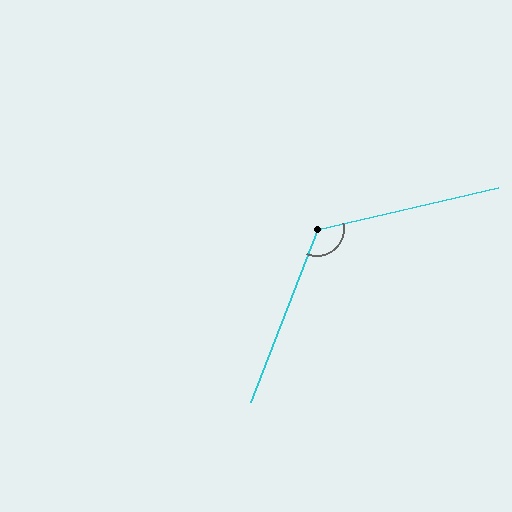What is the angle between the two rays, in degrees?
Approximately 124 degrees.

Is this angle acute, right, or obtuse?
It is obtuse.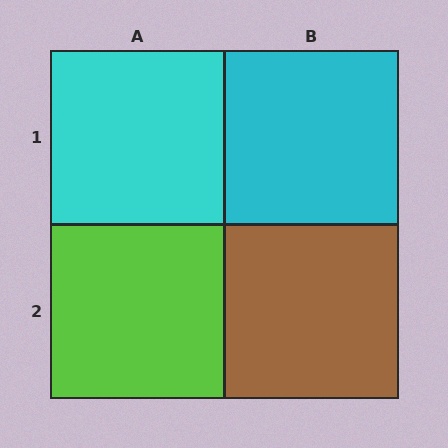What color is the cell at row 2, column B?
Brown.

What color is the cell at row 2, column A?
Lime.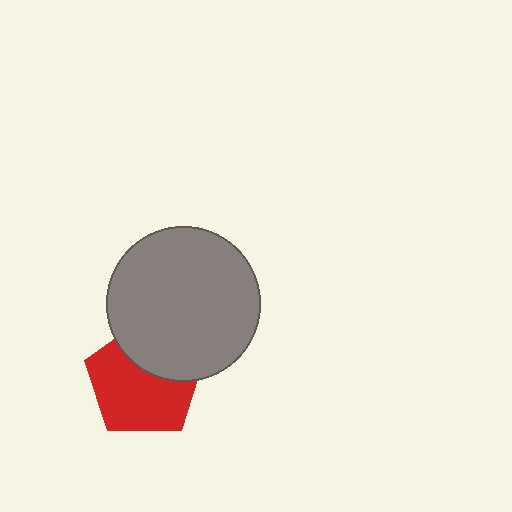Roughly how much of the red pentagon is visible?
Most of it is visible (roughly 66%).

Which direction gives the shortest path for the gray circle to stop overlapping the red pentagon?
Moving up gives the shortest separation.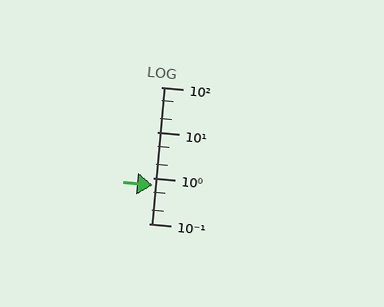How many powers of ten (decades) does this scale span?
The scale spans 3 decades, from 0.1 to 100.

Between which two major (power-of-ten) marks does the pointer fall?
The pointer is between 0.1 and 1.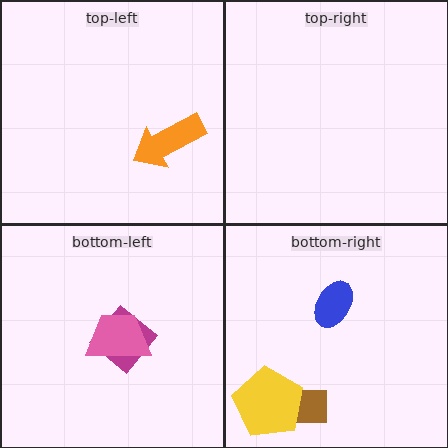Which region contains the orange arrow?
The top-left region.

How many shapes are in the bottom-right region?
3.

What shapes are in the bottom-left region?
The magenta diamond, the pink trapezoid.